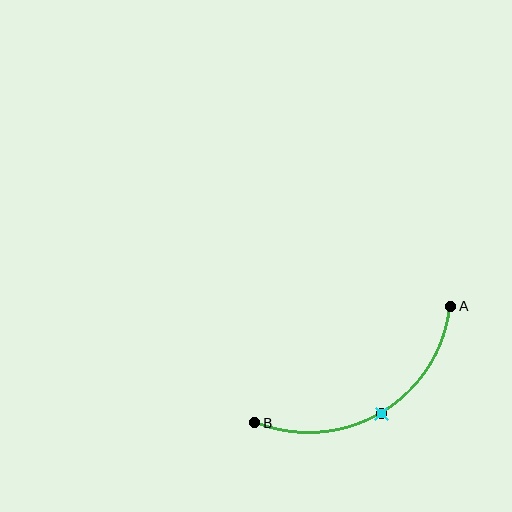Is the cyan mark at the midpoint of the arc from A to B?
Yes. The cyan mark lies on the arc at equal arc-length from both A and B — it is the arc midpoint.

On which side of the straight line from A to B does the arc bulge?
The arc bulges below the straight line connecting A and B.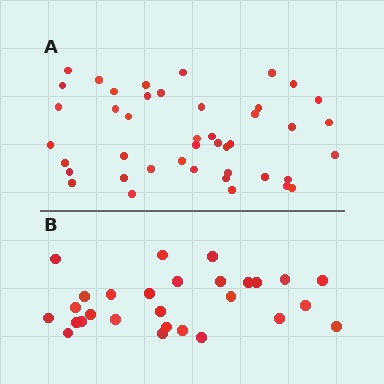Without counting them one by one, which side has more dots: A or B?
Region A (the top region) has more dots.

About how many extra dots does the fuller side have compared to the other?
Region A has approximately 15 more dots than region B.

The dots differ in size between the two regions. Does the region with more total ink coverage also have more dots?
No. Region B has more total ink coverage because its dots are larger, but region A actually contains more individual dots. Total area can be misleading — the number of items is what matters here.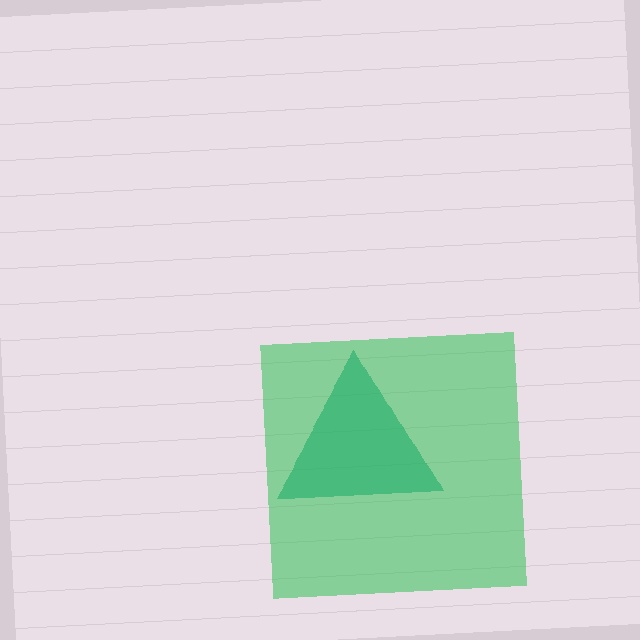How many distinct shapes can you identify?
There are 2 distinct shapes: a teal triangle, a green square.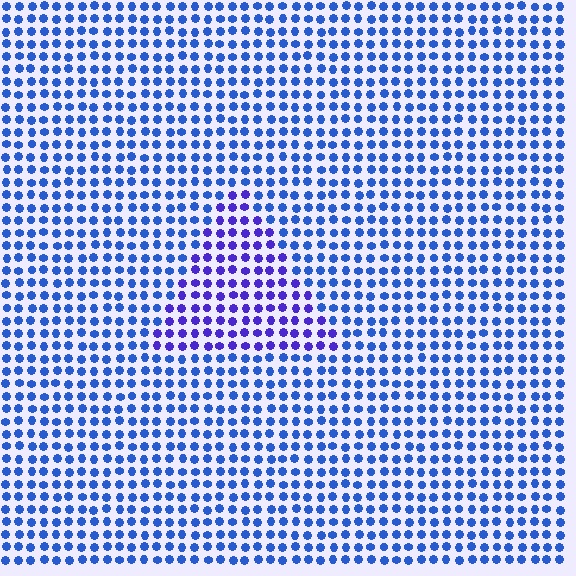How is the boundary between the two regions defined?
The boundary is defined purely by a slight shift in hue (about 31 degrees). Spacing, size, and orientation are identical on both sides.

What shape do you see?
I see a triangle.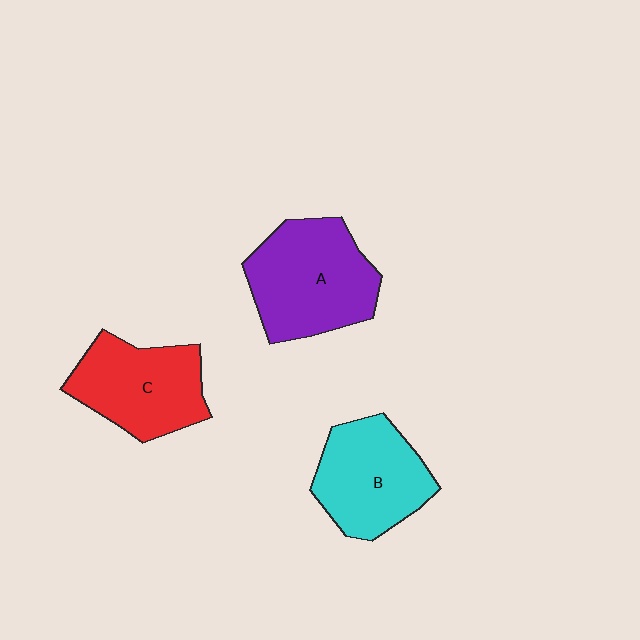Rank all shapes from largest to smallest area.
From largest to smallest: A (purple), B (cyan), C (red).